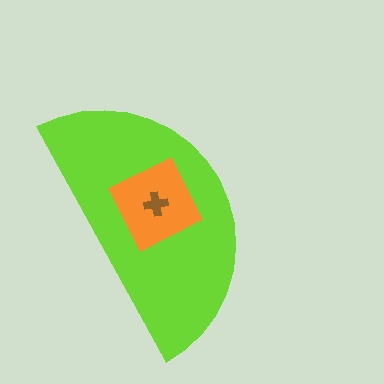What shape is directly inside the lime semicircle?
The orange diamond.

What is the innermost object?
The brown cross.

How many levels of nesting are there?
3.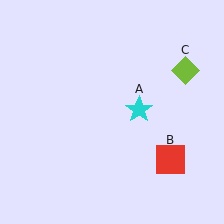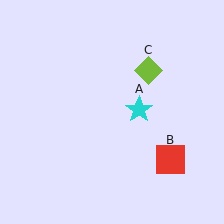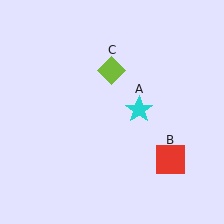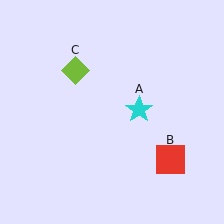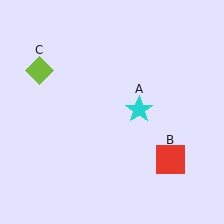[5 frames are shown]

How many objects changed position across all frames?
1 object changed position: lime diamond (object C).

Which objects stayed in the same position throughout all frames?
Cyan star (object A) and red square (object B) remained stationary.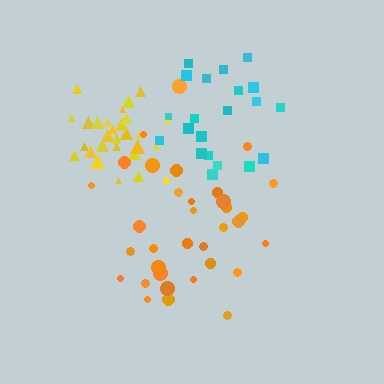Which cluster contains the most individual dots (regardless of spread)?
Orange (34).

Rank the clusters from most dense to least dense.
yellow, cyan, orange.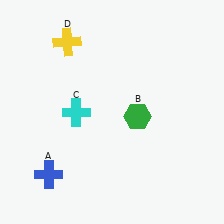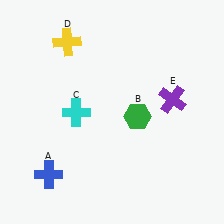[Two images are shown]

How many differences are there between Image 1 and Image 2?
There is 1 difference between the two images.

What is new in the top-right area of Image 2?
A purple cross (E) was added in the top-right area of Image 2.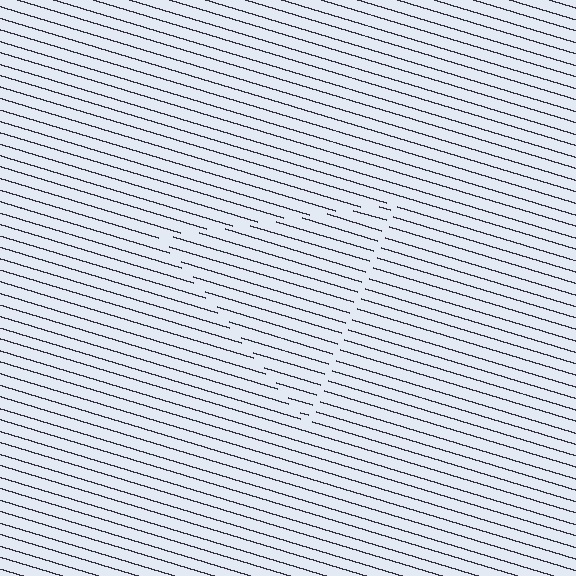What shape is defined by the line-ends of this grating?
An illusory triangle. The interior of the shape contains the same grating, shifted by half a period — the contour is defined by the phase discontinuity where line-ends from the inner and outer gratings abut.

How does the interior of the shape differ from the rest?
The interior of the shape contains the same grating, shifted by half a period — the contour is defined by the phase discontinuity where line-ends from the inner and outer gratings abut.